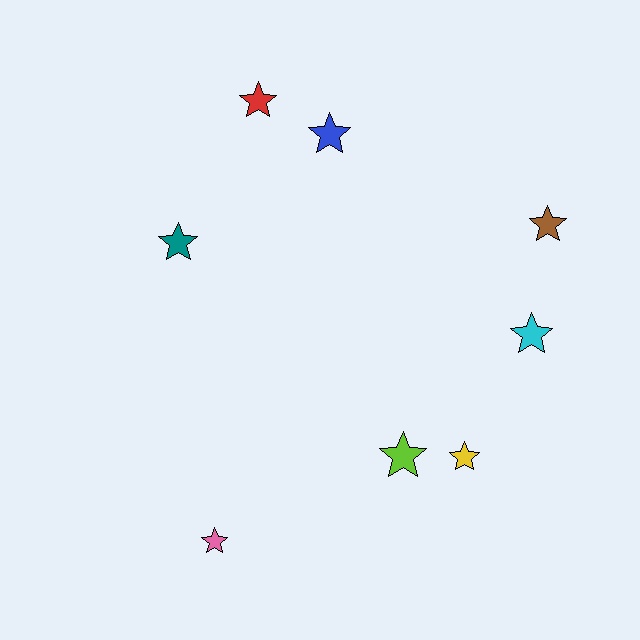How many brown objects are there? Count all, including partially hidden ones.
There is 1 brown object.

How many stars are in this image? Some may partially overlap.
There are 8 stars.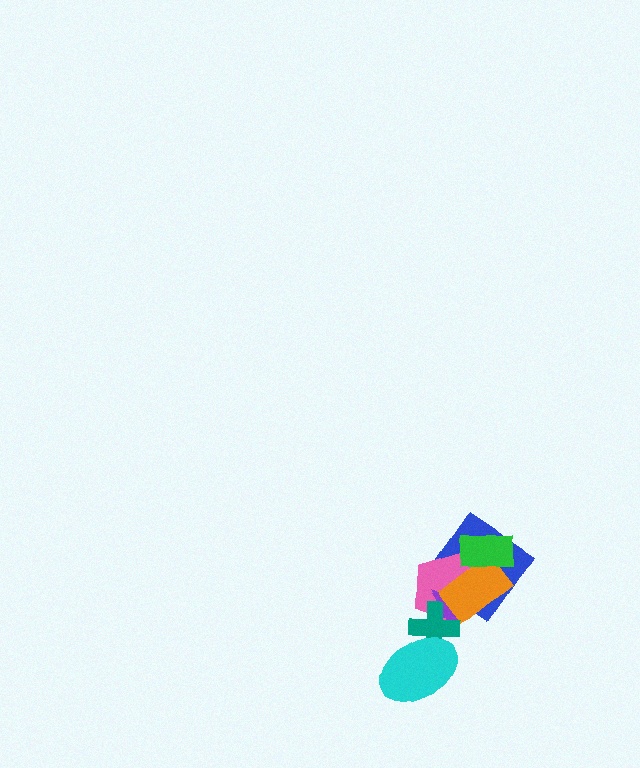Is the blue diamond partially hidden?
Yes, it is partially covered by another shape.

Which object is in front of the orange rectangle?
The green rectangle is in front of the orange rectangle.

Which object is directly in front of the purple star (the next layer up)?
The orange rectangle is directly in front of the purple star.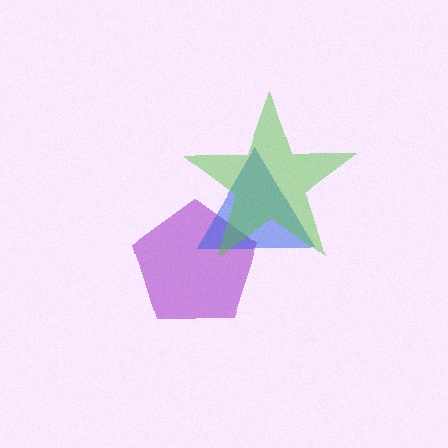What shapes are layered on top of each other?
The layered shapes are: a purple pentagon, a blue triangle, a lime star.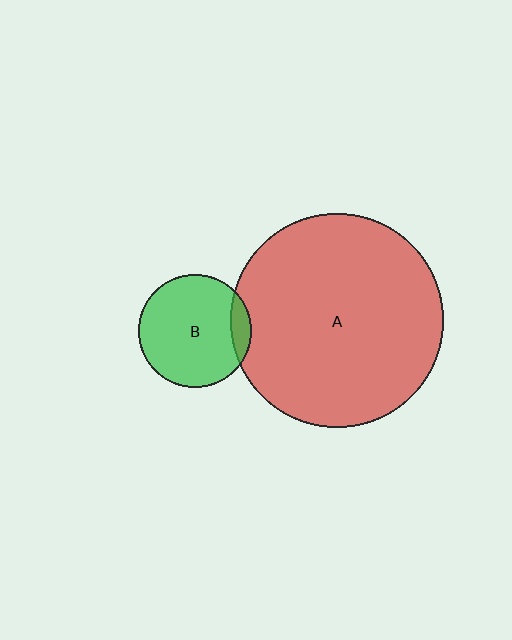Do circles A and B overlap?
Yes.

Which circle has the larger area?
Circle A (red).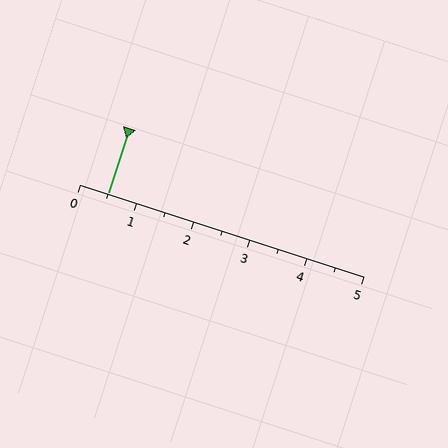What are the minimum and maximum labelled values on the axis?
The axis runs from 0 to 5.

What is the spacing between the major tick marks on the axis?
The major ticks are spaced 1 apart.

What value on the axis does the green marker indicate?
The marker indicates approximately 0.5.